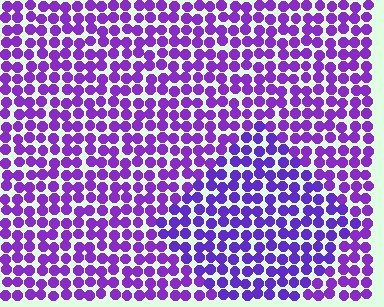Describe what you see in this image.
The image is filled with small purple elements in a uniform arrangement. A diamond-shaped region is visible where the elements are tinted to a slightly different hue, forming a subtle color boundary.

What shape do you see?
I see a diamond.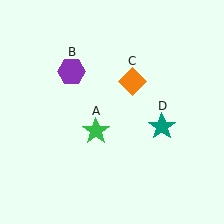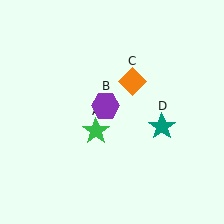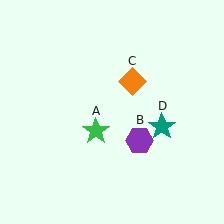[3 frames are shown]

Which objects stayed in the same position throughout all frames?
Green star (object A) and orange diamond (object C) and teal star (object D) remained stationary.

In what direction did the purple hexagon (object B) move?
The purple hexagon (object B) moved down and to the right.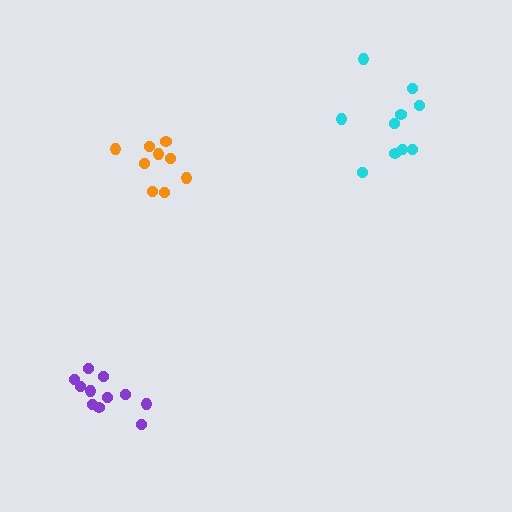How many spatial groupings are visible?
There are 3 spatial groupings.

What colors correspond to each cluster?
The clusters are colored: purple, cyan, orange.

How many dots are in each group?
Group 1: 11 dots, Group 2: 10 dots, Group 3: 9 dots (30 total).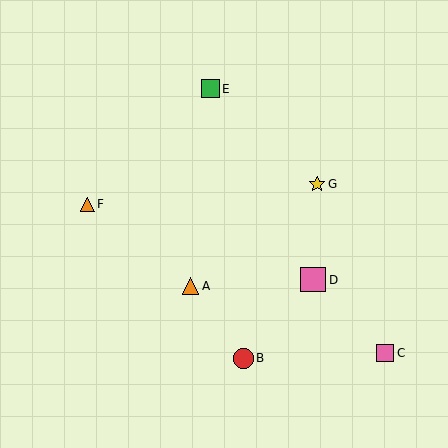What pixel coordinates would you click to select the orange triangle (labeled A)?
Click at (191, 286) to select the orange triangle A.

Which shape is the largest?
The pink square (labeled D) is the largest.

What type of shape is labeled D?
Shape D is a pink square.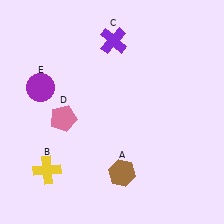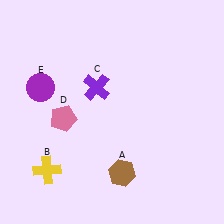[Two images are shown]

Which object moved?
The purple cross (C) moved down.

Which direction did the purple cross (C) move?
The purple cross (C) moved down.